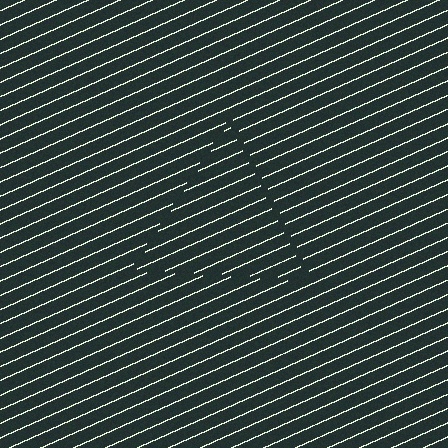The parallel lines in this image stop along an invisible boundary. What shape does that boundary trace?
An illusory triangle. The interior of the shape contains the same grating, shifted by half a period — the contour is defined by the phase discontinuity where line-ends from the inner and outer gratings abut.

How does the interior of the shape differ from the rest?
The interior of the shape contains the same grating, shifted by half a period — the contour is defined by the phase discontinuity where line-ends from the inner and outer gratings abut.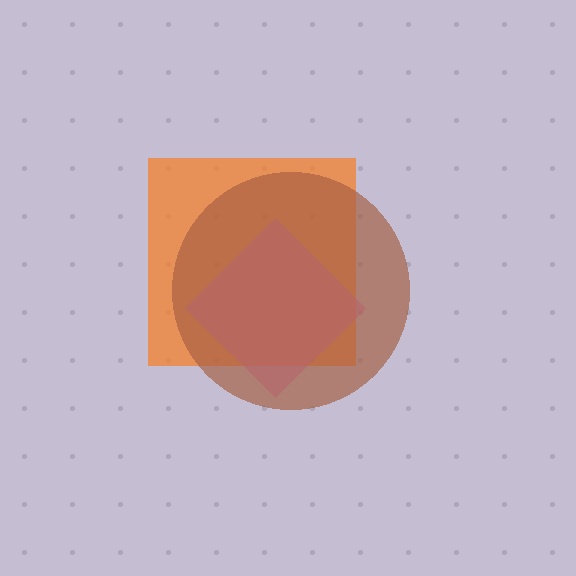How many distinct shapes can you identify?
There are 3 distinct shapes: an orange square, a pink diamond, a brown circle.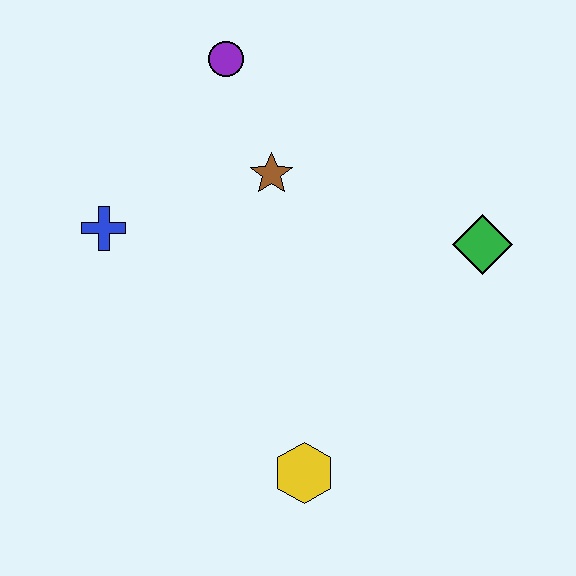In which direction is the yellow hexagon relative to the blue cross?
The yellow hexagon is below the blue cross.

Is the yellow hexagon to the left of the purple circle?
No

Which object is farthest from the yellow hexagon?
The purple circle is farthest from the yellow hexagon.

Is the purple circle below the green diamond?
No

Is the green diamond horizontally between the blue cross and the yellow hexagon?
No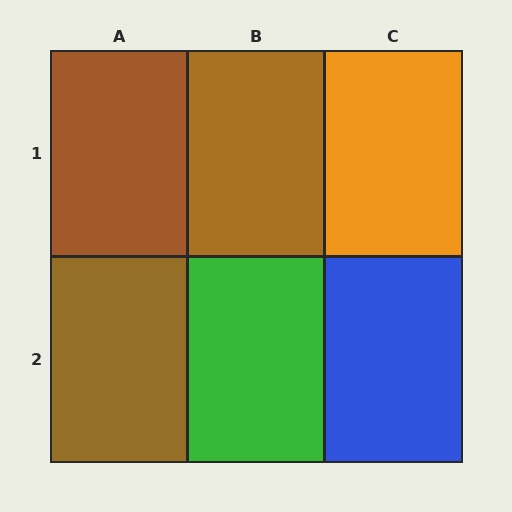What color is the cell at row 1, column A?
Brown.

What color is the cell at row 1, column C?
Orange.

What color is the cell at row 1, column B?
Brown.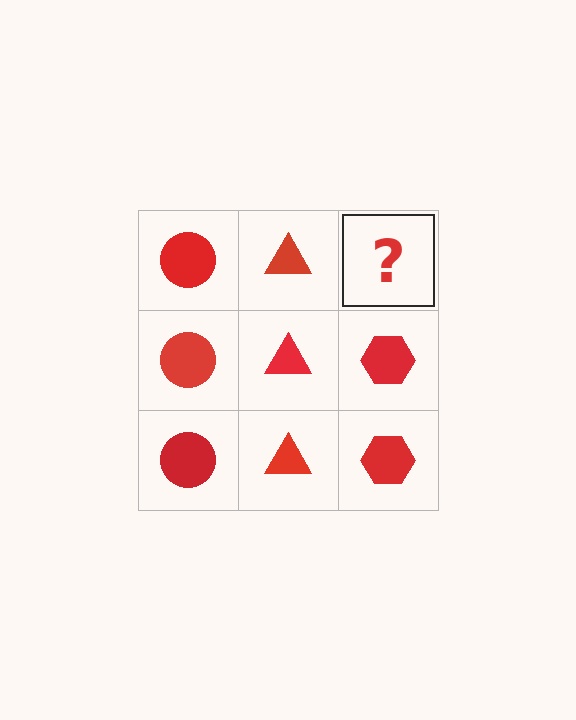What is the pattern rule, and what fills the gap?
The rule is that each column has a consistent shape. The gap should be filled with a red hexagon.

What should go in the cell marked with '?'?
The missing cell should contain a red hexagon.